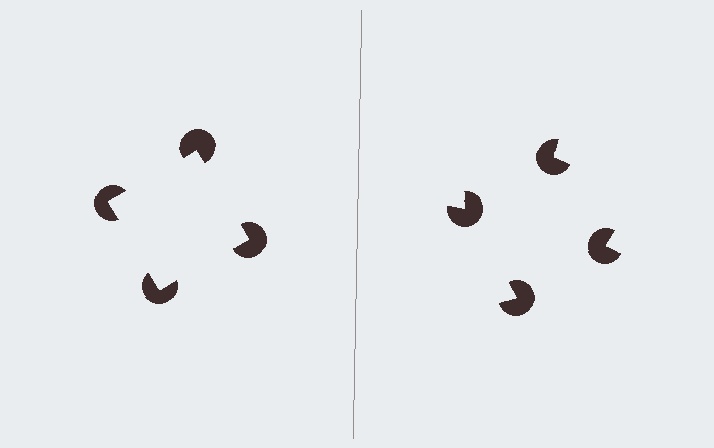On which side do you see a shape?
An illusory square appears on the left side. On the right side the wedge cuts are rotated, so no coherent shape forms.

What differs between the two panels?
The pac-man discs are positioned identically on both sides; only the wedge orientations differ. On the left they align to a square; on the right they are misaligned.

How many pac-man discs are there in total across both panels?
8 — 4 on each side.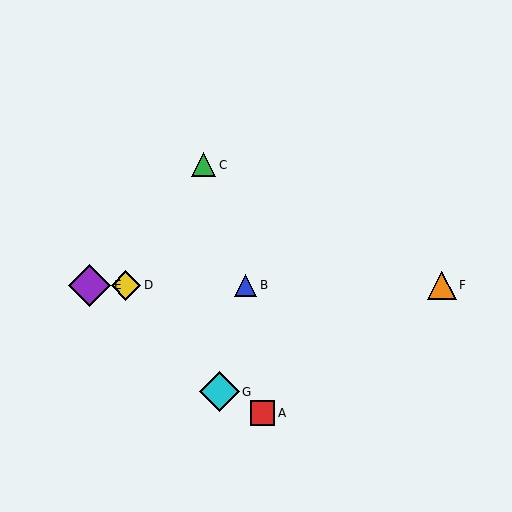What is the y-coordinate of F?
Object F is at y≈285.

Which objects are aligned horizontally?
Objects B, D, E, F are aligned horizontally.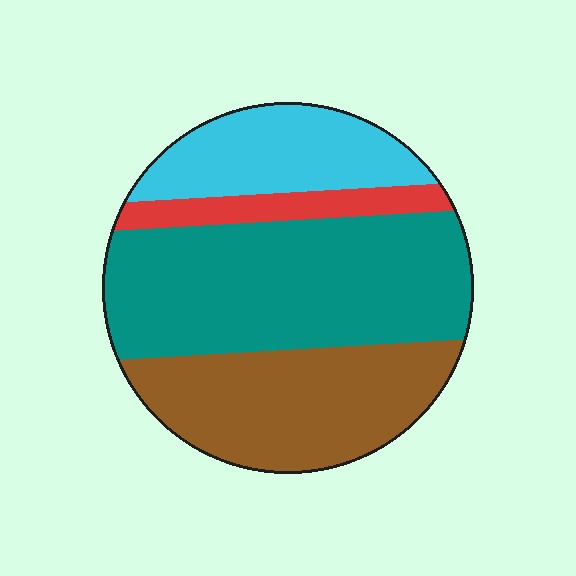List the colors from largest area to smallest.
From largest to smallest: teal, brown, cyan, red.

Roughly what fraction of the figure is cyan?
Cyan covers about 20% of the figure.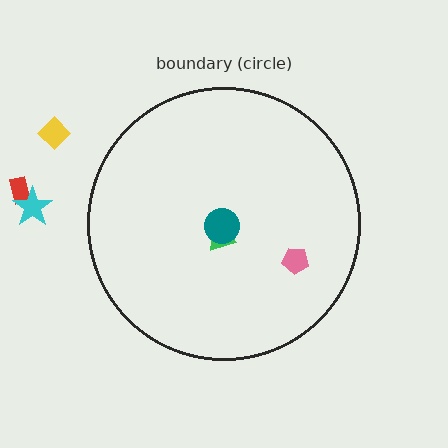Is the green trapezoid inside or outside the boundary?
Inside.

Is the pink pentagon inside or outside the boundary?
Inside.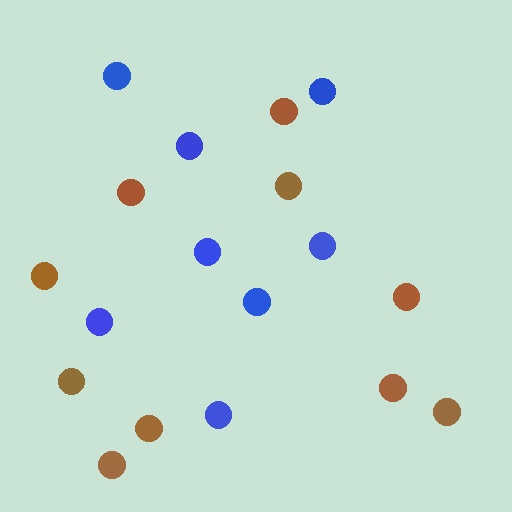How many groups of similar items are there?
There are 2 groups: one group of brown circles (10) and one group of blue circles (8).